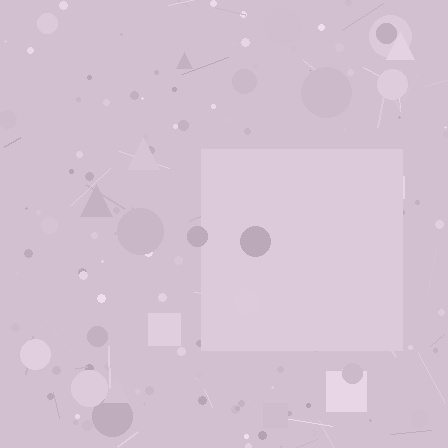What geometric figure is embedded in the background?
A square is embedded in the background.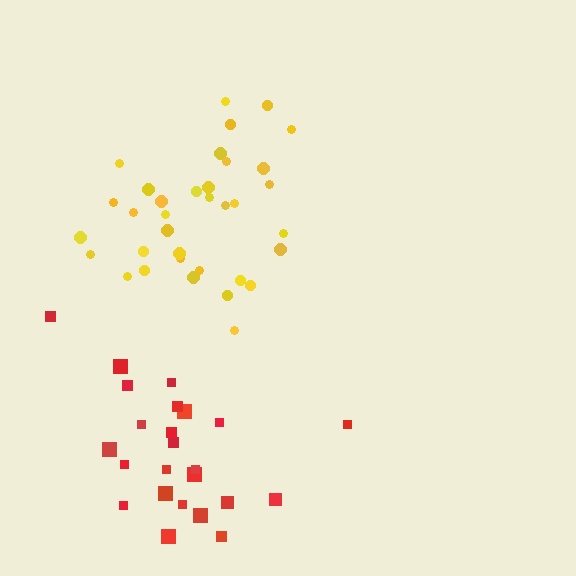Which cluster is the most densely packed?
Yellow.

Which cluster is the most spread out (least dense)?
Red.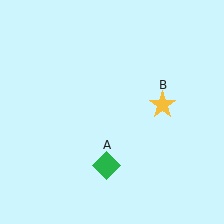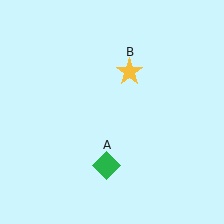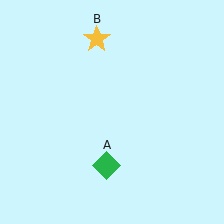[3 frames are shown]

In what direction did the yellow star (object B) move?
The yellow star (object B) moved up and to the left.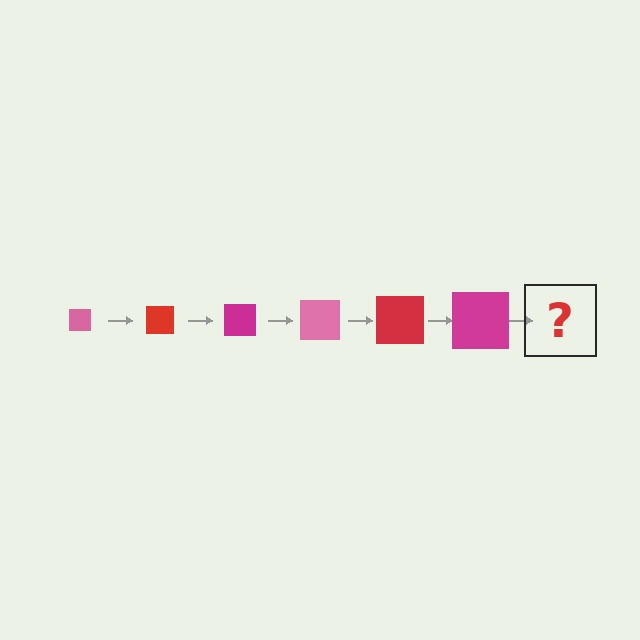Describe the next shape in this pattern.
It should be a pink square, larger than the previous one.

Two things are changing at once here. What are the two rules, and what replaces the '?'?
The two rules are that the square grows larger each step and the color cycles through pink, red, and magenta. The '?' should be a pink square, larger than the previous one.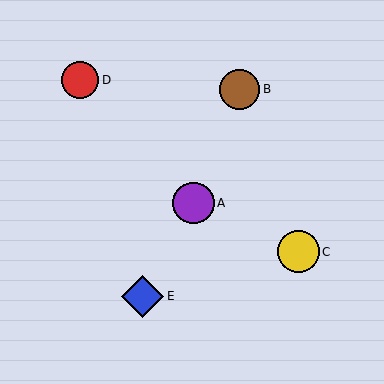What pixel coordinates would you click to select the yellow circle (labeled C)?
Click at (298, 252) to select the yellow circle C.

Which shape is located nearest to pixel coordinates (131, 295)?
The blue diamond (labeled E) at (143, 296) is nearest to that location.